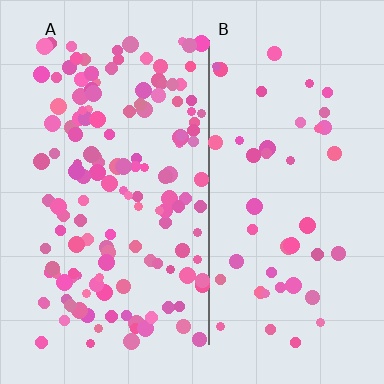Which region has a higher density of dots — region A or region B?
A (the left).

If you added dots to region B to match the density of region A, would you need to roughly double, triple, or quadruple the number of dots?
Approximately triple.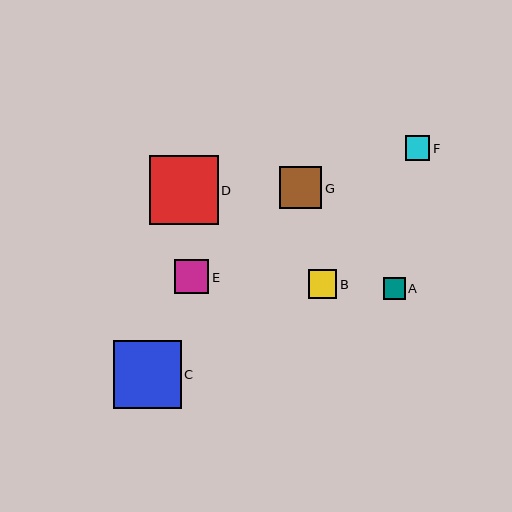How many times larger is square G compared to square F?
Square G is approximately 1.8 times the size of square F.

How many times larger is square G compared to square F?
Square G is approximately 1.8 times the size of square F.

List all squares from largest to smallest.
From largest to smallest: D, C, G, E, B, F, A.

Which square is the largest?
Square D is the largest with a size of approximately 69 pixels.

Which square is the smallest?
Square A is the smallest with a size of approximately 22 pixels.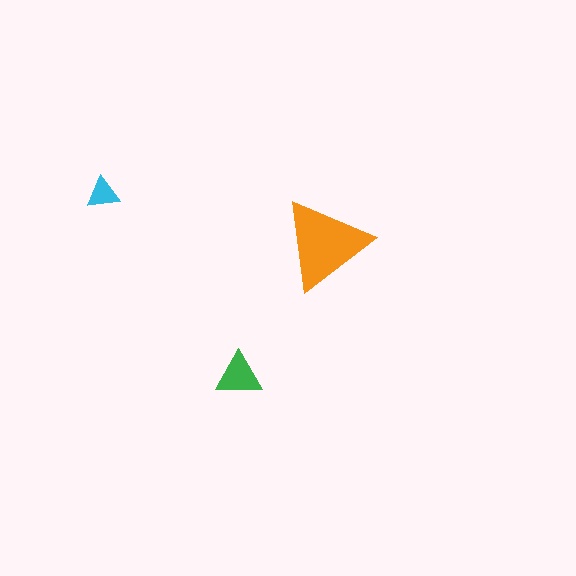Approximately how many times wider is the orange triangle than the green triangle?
About 2 times wider.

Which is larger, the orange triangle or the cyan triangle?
The orange one.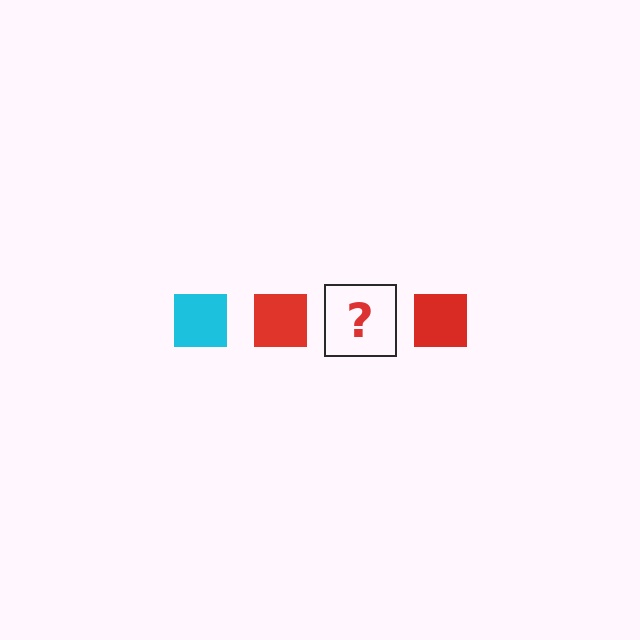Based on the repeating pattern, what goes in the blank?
The blank should be a cyan square.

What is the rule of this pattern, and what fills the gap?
The rule is that the pattern cycles through cyan, red squares. The gap should be filled with a cyan square.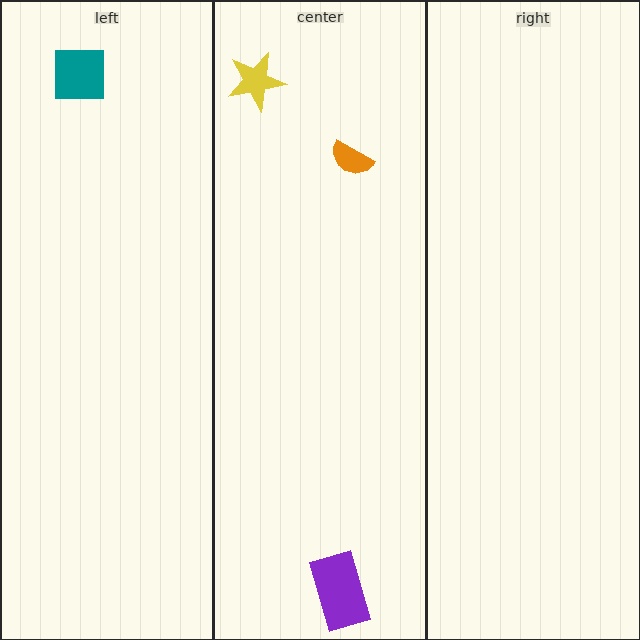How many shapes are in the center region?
3.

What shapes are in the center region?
The purple rectangle, the yellow star, the orange semicircle.